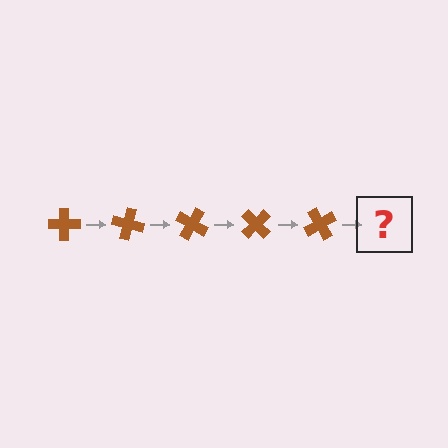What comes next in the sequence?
The next element should be a brown cross rotated 75 degrees.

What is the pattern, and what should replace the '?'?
The pattern is that the cross rotates 15 degrees each step. The '?' should be a brown cross rotated 75 degrees.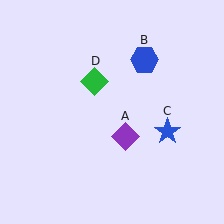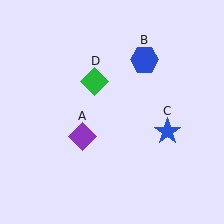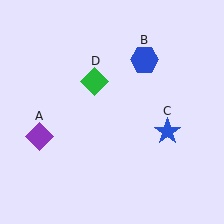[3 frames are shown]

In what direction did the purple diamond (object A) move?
The purple diamond (object A) moved left.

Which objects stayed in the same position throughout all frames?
Blue hexagon (object B) and blue star (object C) and green diamond (object D) remained stationary.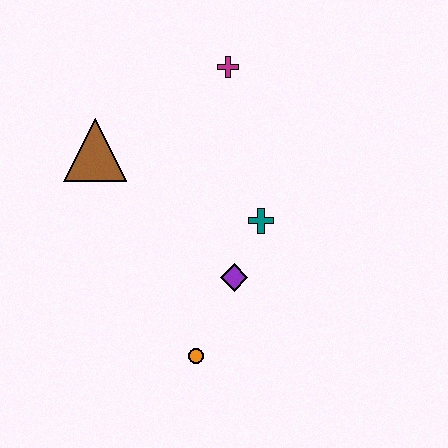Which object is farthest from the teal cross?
The brown triangle is farthest from the teal cross.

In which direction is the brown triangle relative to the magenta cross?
The brown triangle is to the left of the magenta cross.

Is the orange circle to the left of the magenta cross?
Yes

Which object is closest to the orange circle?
The purple diamond is closest to the orange circle.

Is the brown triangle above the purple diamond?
Yes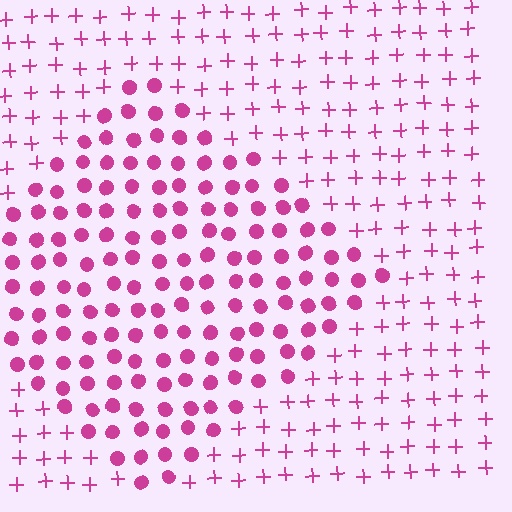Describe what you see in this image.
The image is filled with small magenta elements arranged in a uniform grid. A diamond-shaped region contains circles, while the surrounding area contains plus signs. The boundary is defined purely by the change in element shape.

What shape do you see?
I see a diamond.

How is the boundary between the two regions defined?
The boundary is defined by a change in element shape: circles inside vs. plus signs outside. All elements share the same color and spacing.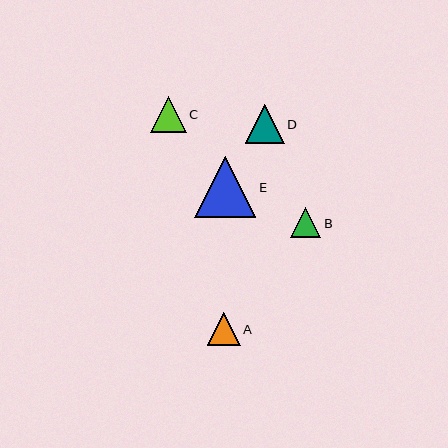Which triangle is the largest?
Triangle E is the largest with a size of approximately 61 pixels.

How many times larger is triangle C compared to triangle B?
Triangle C is approximately 1.2 times the size of triangle B.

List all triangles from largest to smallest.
From largest to smallest: E, D, C, A, B.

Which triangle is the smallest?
Triangle B is the smallest with a size of approximately 30 pixels.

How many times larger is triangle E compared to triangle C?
Triangle E is approximately 1.7 times the size of triangle C.